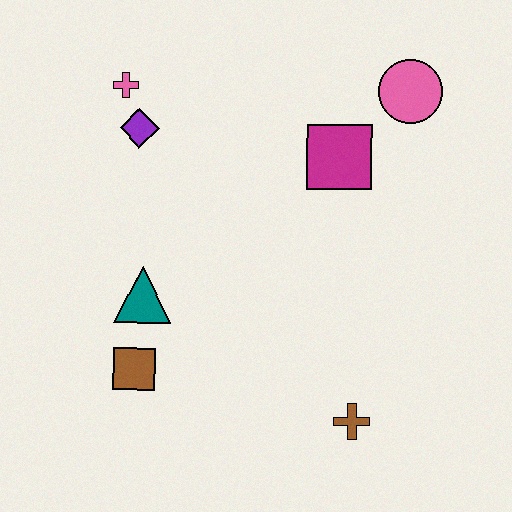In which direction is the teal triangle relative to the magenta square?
The teal triangle is to the left of the magenta square.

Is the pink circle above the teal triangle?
Yes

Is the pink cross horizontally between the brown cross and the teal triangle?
No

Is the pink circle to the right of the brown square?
Yes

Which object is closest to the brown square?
The teal triangle is closest to the brown square.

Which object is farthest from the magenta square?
The brown square is farthest from the magenta square.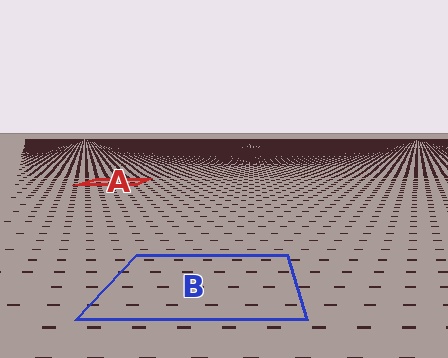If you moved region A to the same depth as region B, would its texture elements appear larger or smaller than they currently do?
They would appear larger. At a closer depth, the same texture elements are projected at a bigger on-screen size.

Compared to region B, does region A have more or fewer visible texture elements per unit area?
Region A has more texture elements per unit area — they are packed more densely because it is farther away.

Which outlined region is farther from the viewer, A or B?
Region A is farther from the viewer — the texture elements inside it appear smaller and more densely packed.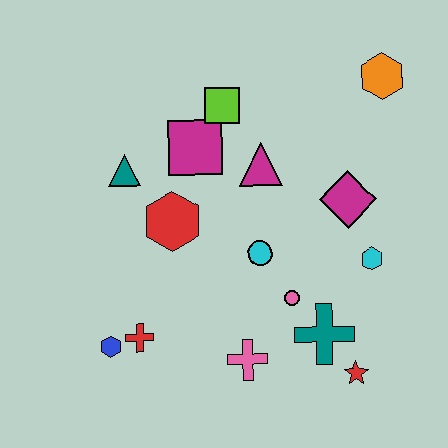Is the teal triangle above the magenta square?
No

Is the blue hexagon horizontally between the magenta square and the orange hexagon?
No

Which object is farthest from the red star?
The teal triangle is farthest from the red star.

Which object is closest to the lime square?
The magenta square is closest to the lime square.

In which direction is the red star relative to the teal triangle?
The red star is to the right of the teal triangle.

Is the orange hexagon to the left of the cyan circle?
No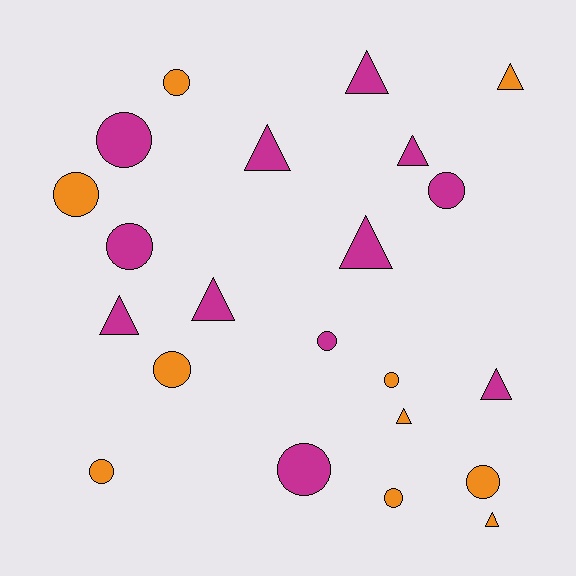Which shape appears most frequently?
Circle, with 12 objects.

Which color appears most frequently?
Magenta, with 12 objects.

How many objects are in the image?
There are 22 objects.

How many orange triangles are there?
There are 3 orange triangles.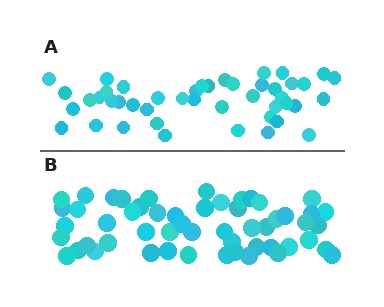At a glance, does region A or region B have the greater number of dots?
Region B (the bottom region) has more dots.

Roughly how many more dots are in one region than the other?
Region B has roughly 8 or so more dots than region A.